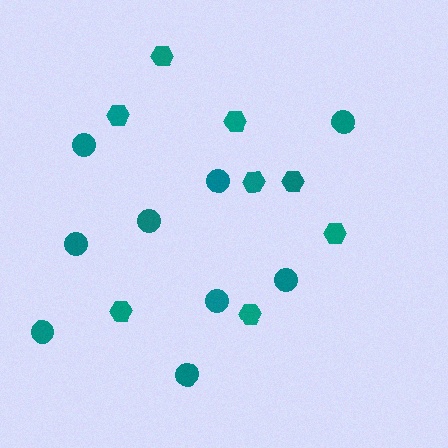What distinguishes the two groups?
There are 2 groups: one group of hexagons (8) and one group of circles (9).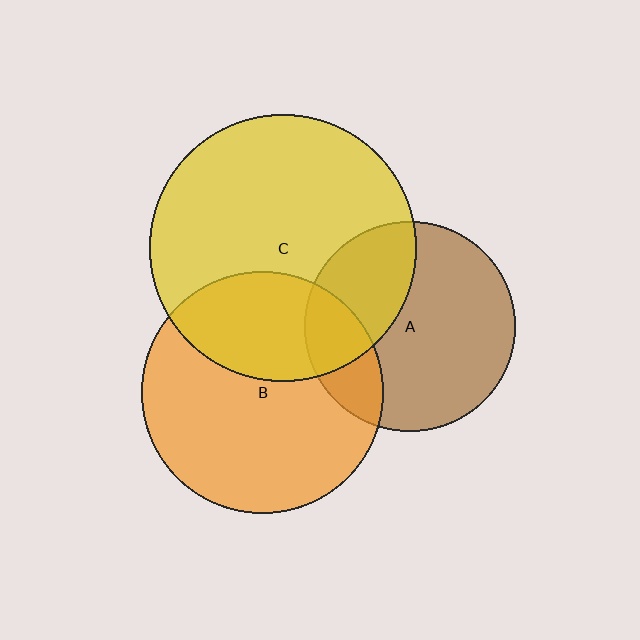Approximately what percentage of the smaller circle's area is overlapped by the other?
Approximately 20%.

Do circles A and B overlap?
Yes.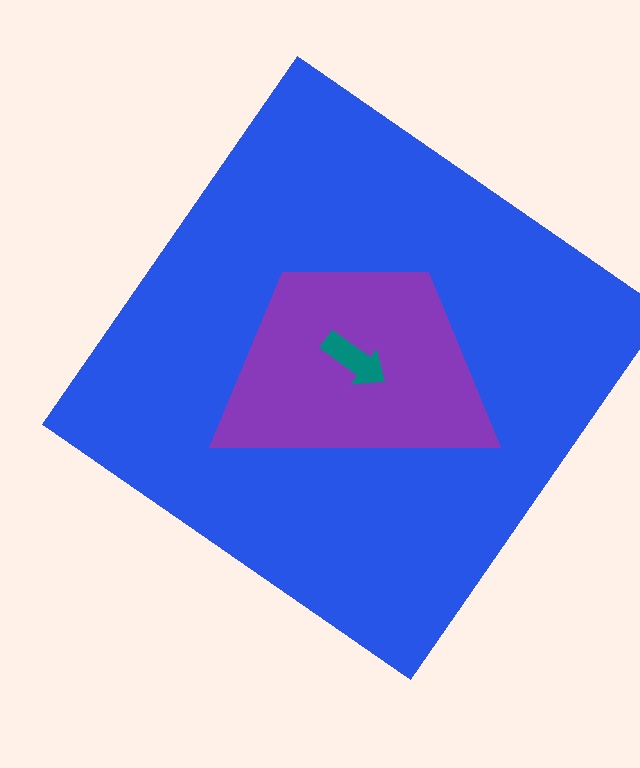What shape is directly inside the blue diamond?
The purple trapezoid.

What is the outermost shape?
The blue diamond.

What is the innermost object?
The teal arrow.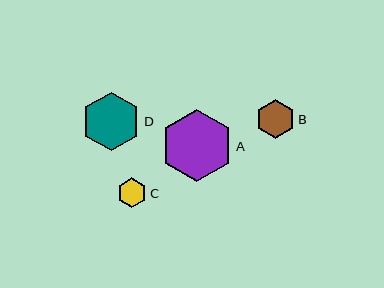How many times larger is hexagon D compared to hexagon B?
Hexagon D is approximately 1.5 times the size of hexagon B.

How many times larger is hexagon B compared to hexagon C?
Hexagon B is approximately 1.3 times the size of hexagon C.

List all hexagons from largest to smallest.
From largest to smallest: A, D, B, C.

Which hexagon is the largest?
Hexagon A is the largest with a size of approximately 72 pixels.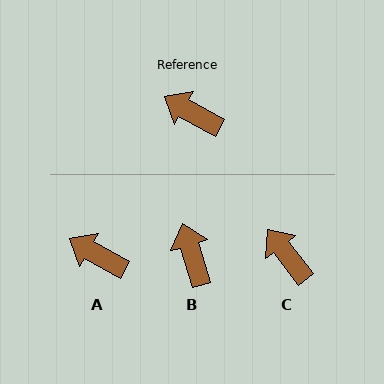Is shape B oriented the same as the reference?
No, it is off by about 44 degrees.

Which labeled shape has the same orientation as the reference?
A.